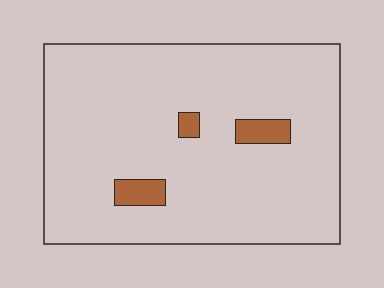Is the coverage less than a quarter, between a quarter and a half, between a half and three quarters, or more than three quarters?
Less than a quarter.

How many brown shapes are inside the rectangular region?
3.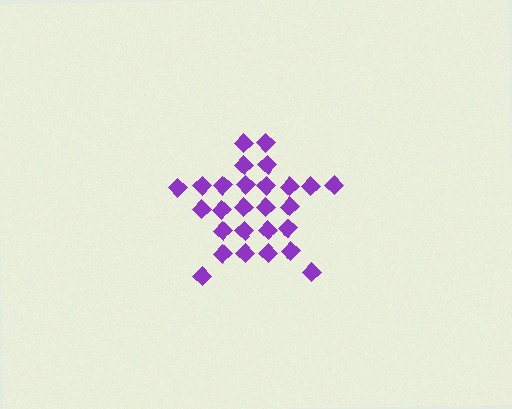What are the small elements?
The small elements are diamonds.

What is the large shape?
The large shape is a star.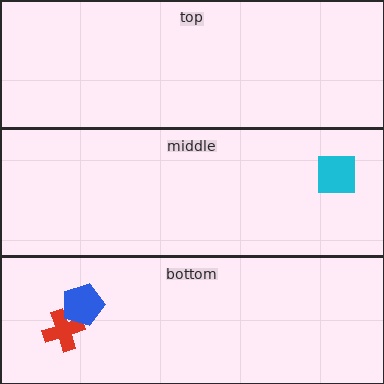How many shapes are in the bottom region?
2.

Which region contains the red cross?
The bottom region.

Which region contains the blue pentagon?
The bottom region.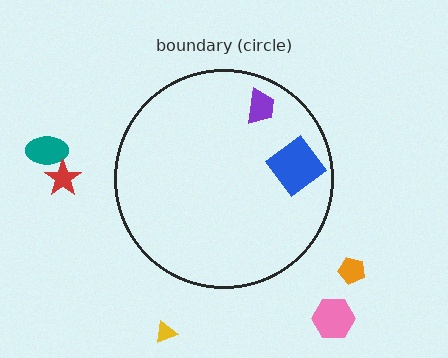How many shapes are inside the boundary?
2 inside, 5 outside.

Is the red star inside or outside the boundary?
Outside.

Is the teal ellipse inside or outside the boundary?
Outside.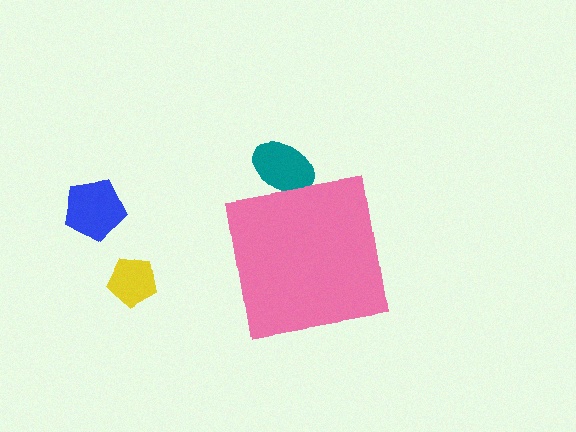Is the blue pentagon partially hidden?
No, the blue pentagon is fully visible.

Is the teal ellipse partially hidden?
Yes, the teal ellipse is partially hidden behind the pink square.